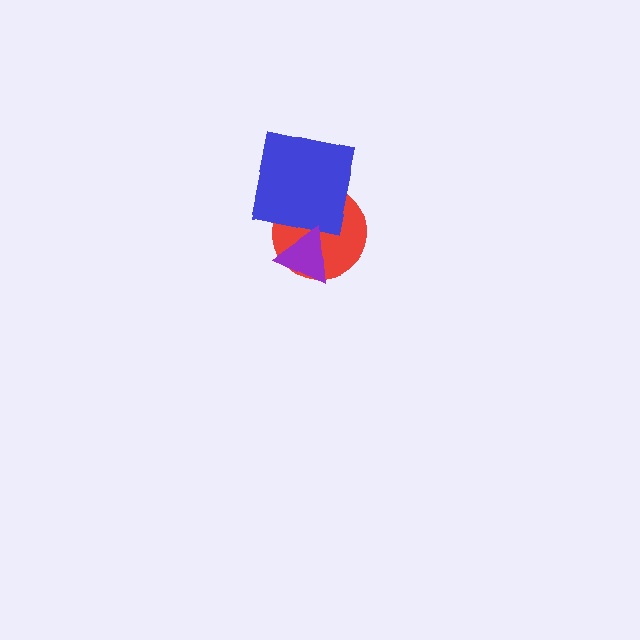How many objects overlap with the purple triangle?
1 object overlaps with the purple triangle.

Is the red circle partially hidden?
Yes, it is partially covered by another shape.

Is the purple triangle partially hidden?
No, no other shape covers it.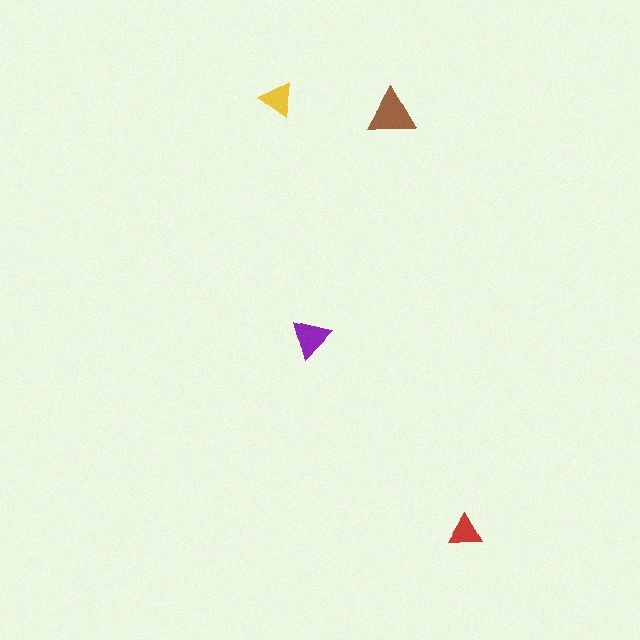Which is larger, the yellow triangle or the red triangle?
The yellow one.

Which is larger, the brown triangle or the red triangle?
The brown one.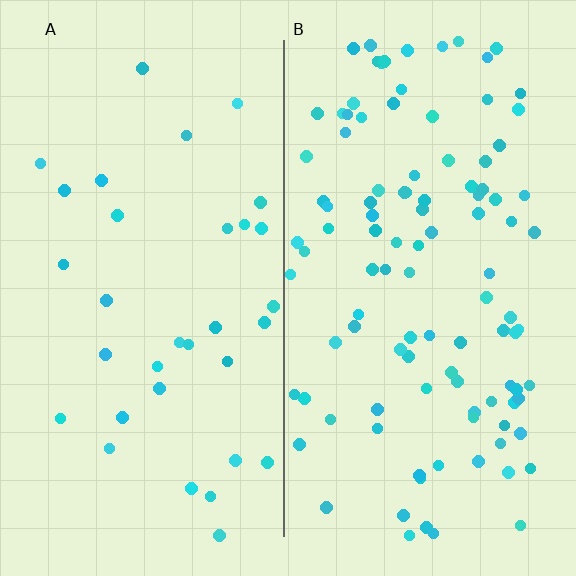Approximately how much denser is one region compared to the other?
Approximately 3.2× — region B over region A.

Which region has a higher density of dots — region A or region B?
B (the right).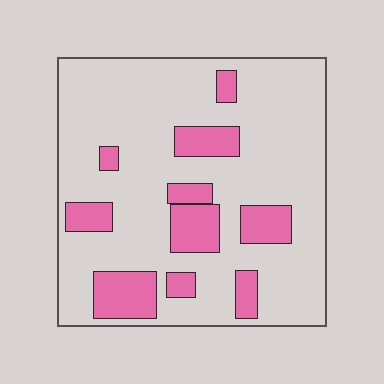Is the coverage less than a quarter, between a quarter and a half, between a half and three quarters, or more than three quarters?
Less than a quarter.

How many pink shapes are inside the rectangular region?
10.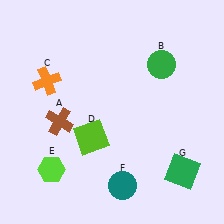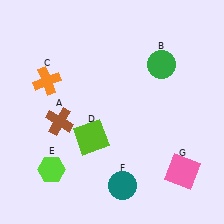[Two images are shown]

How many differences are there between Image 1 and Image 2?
There is 1 difference between the two images.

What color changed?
The square (G) changed from green in Image 1 to pink in Image 2.